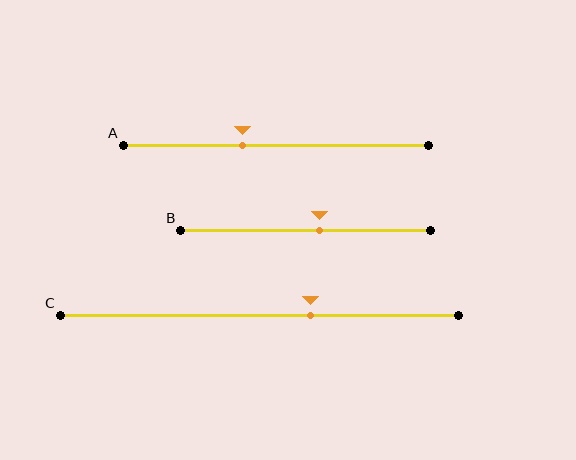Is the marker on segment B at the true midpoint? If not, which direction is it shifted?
No, the marker on segment B is shifted to the right by about 5% of the segment length.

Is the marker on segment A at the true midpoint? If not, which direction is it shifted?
No, the marker on segment A is shifted to the left by about 11% of the segment length.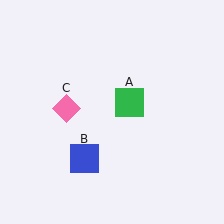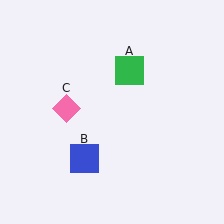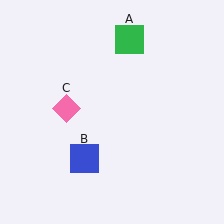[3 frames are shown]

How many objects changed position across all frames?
1 object changed position: green square (object A).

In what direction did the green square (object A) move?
The green square (object A) moved up.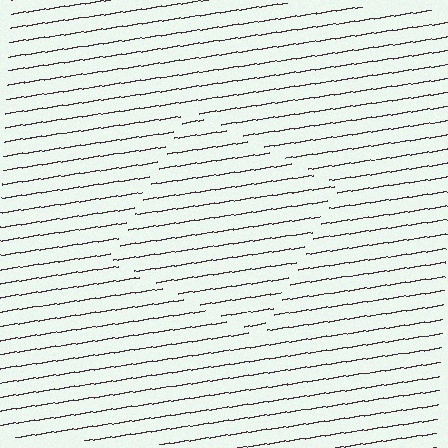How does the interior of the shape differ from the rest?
The interior of the shape contains the same grating, shifted by half a period — the contour is defined by the phase discontinuity where line-ends from the inner and outer gratings abut.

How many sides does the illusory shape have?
4 sides — the line-ends trace a square.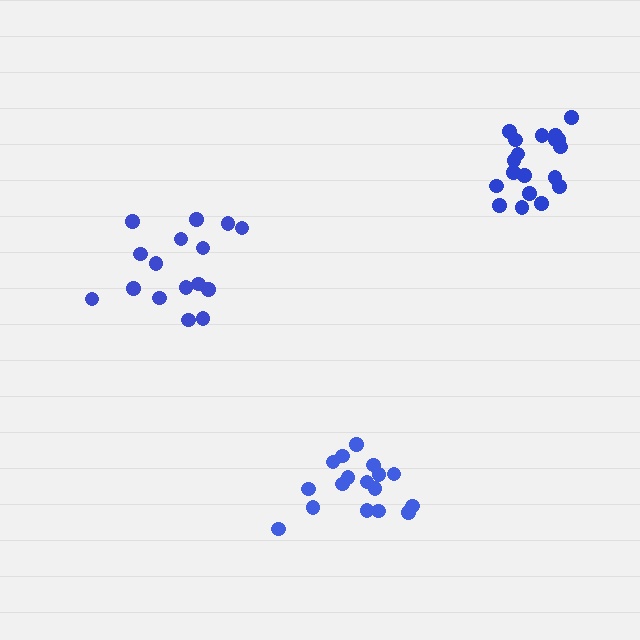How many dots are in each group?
Group 1: 17 dots, Group 2: 16 dots, Group 3: 20 dots (53 total).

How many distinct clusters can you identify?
There are 3 distinct clusters.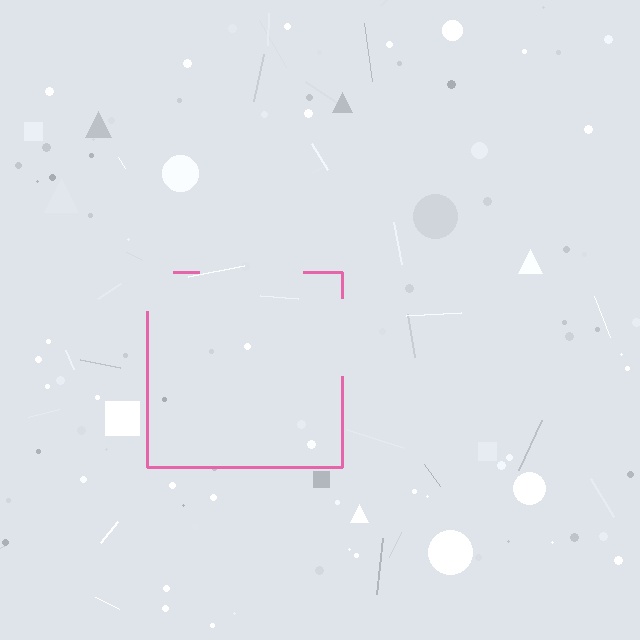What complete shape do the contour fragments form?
The contour fragments form a square.